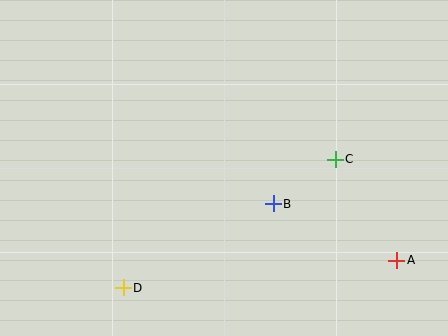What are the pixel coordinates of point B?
Point B is at (273, 204).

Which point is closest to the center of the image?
Point B at (273, 204) is closest to the center.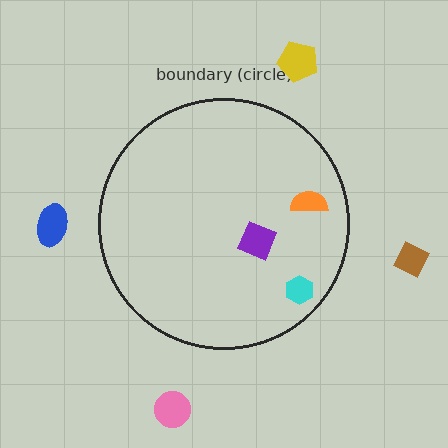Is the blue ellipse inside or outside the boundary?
Outside.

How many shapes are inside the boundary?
3 inside, 4 outside.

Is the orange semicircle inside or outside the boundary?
Inside.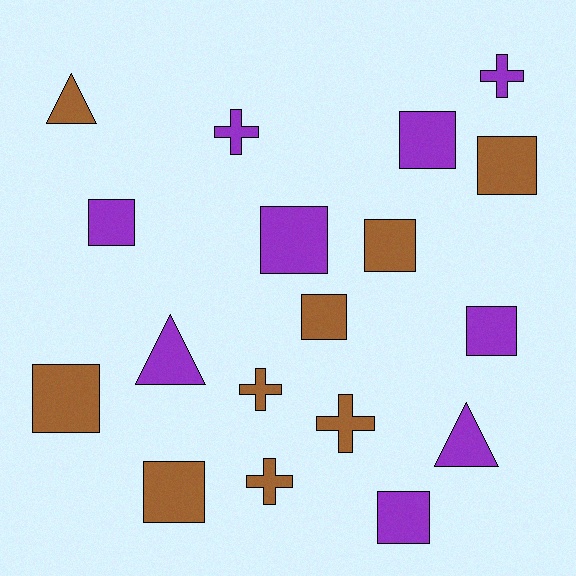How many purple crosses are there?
There are 2 purple crosses.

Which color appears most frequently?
Purple, with 9 objects.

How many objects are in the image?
There are 18 objects.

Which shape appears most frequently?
Square, with 10 objects.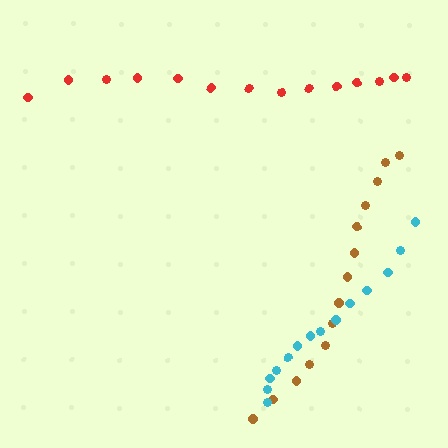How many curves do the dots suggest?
There are 3 distinct paths.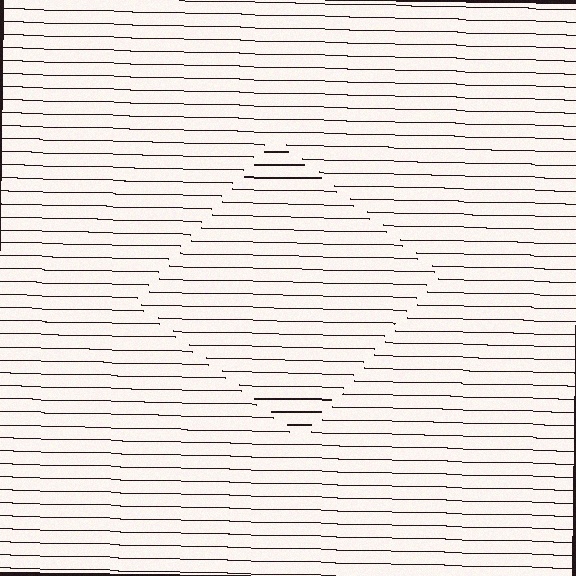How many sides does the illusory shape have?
4 sides — the line-ends trace a square.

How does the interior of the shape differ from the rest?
The interior of the shape contains the same grating, shifted by half a period — the contour is defined by the phase discontinuity where line-ends from the inner and outer gratings abut.